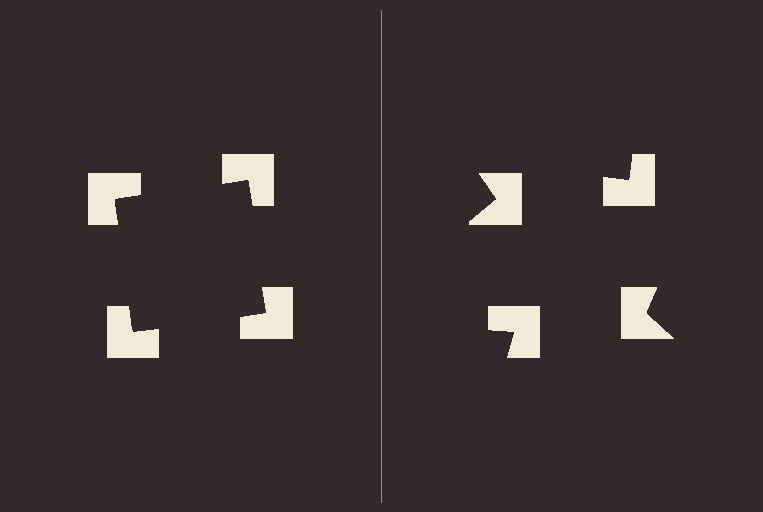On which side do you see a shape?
An illusory square appears on the left side. On the right side the wedge cuts are rotated, so no coherent shape forms.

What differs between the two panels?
The notched squares are positioned identically on both sides; only the wedge orientations differ. On the left they align to a square; on the right they are misaligned.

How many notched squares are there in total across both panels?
8 — 4 on each side.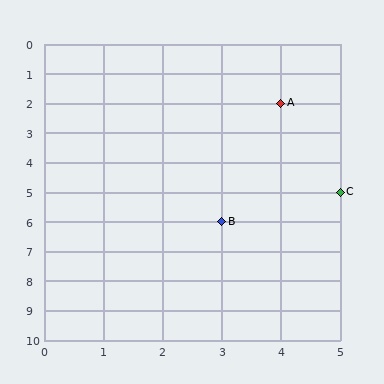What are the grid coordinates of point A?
Point A is at grid coordinates (4, 2).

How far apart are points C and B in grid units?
Points C and B are 2 columns and 1 row apart (about 2.2 grid units diagonally).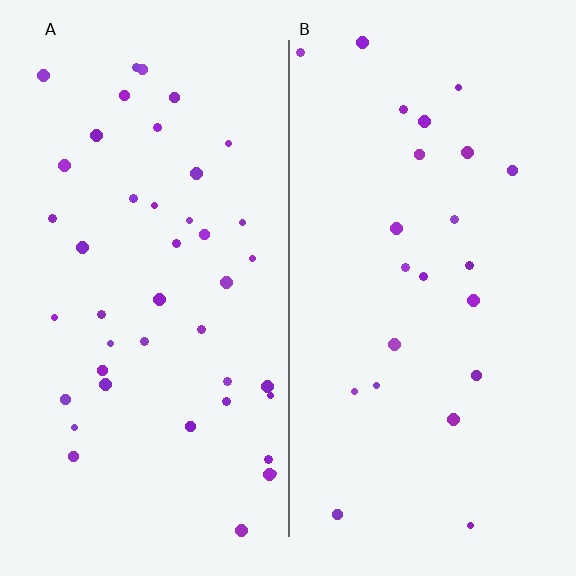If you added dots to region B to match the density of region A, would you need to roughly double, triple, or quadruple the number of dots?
Approximately double.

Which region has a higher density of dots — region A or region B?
A (the left).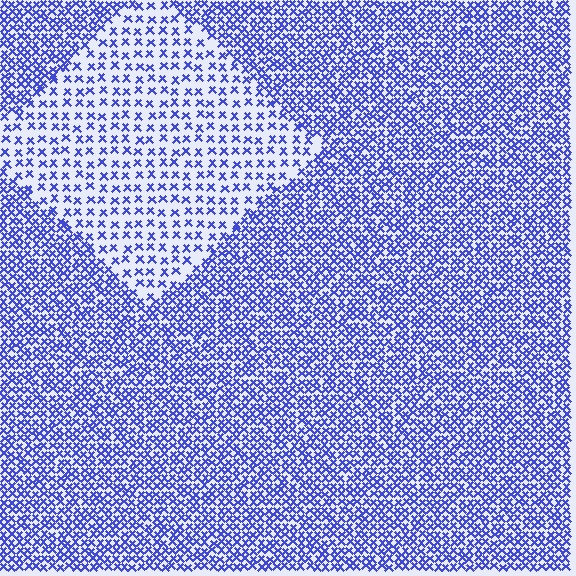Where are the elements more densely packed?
The elements are more densely packed outside the diamond boundary.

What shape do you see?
I see a diamond.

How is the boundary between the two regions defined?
The boundary is defined by a change in element density (approximately 2.3x ratio). All elements are the same color, size, and shape.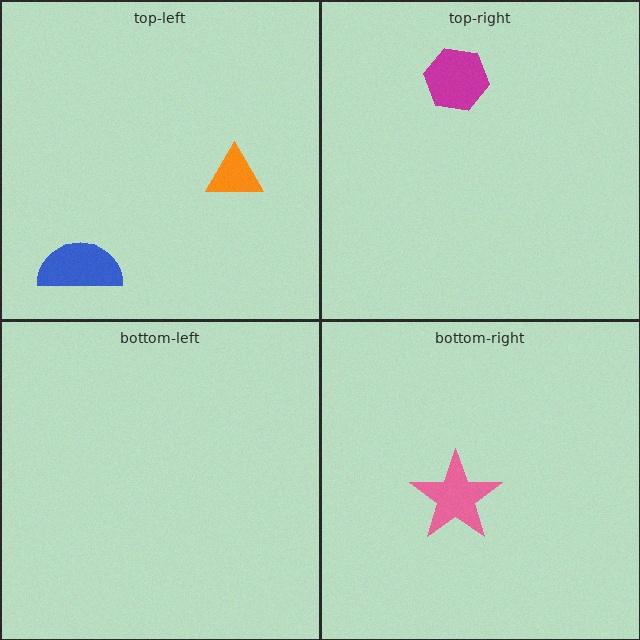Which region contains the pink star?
The bottom-right region.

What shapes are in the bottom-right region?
The pink star.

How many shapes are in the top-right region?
1.